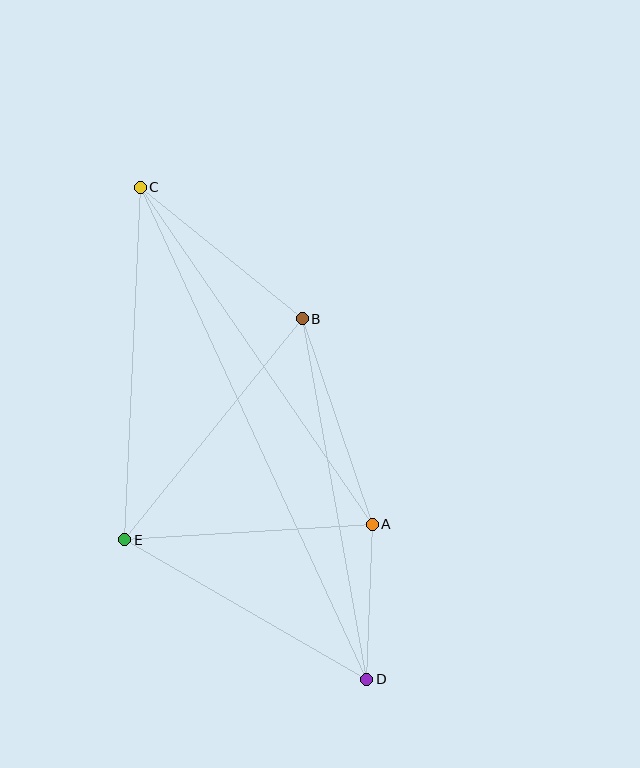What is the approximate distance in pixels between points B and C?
The distance between B and C is approximately 208 pixels.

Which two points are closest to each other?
Points A and D are closest to each other.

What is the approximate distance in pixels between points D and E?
The distance between D and E is approximately 279 pixels.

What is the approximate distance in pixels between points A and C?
The distance between A and C is approximately 409 pixels.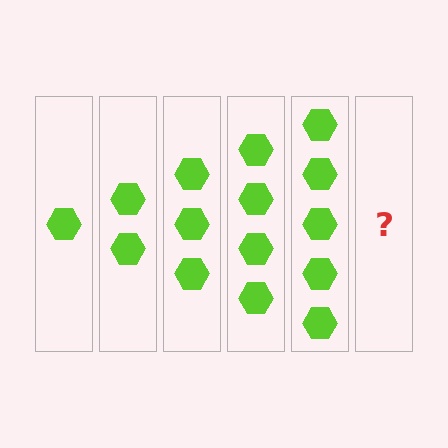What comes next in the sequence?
The next element should be 6 hexagons.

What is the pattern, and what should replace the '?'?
The pattern is that each step adds one more hexagon. The '?' should be 6 hexagons.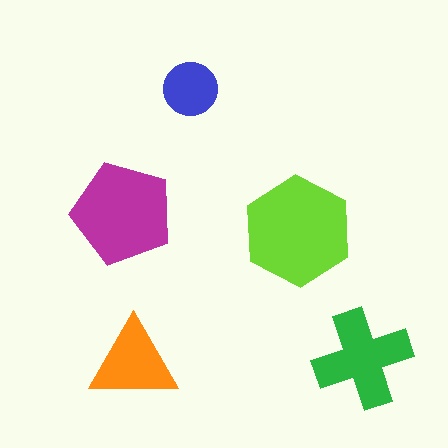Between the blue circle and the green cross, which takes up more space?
The green cross.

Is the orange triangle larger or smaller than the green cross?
Smaller.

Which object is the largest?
The lime hexagon.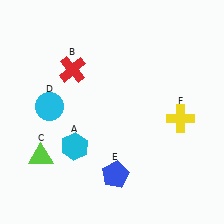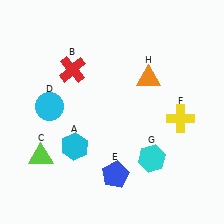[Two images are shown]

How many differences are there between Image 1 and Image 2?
There are 2 differences between the two images.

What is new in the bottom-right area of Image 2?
A cyan hexagon (G) was added in the bottom-right area of Image 2.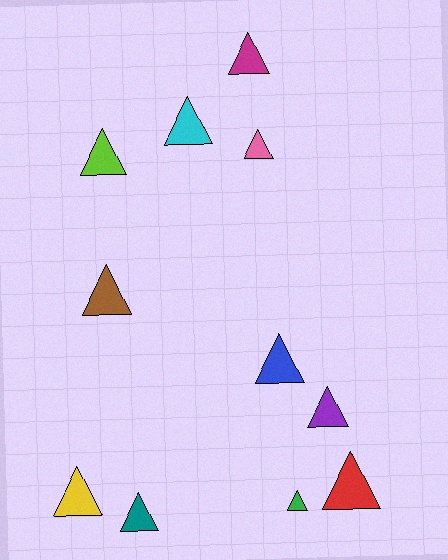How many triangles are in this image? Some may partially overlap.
There are 11 triangles.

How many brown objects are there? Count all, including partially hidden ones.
There is 1 brown object.